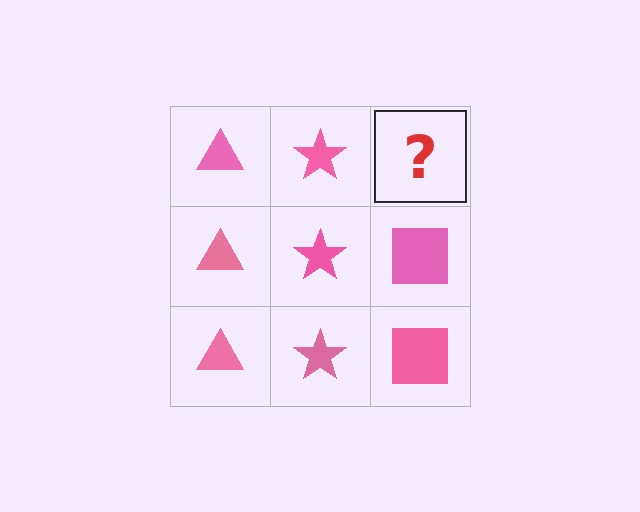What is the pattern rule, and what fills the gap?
The rule is that each column has a consistent shape. The gap should be filled with a pink square.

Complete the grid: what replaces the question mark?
The question mark should be replaced with a pink square.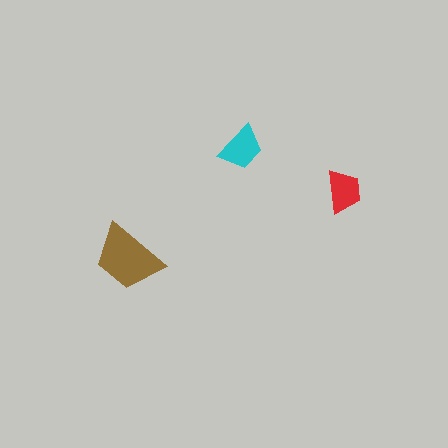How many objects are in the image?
There are 3 objects in the image.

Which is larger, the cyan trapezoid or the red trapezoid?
The cyan one.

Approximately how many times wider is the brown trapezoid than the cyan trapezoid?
About 1.5 times wider.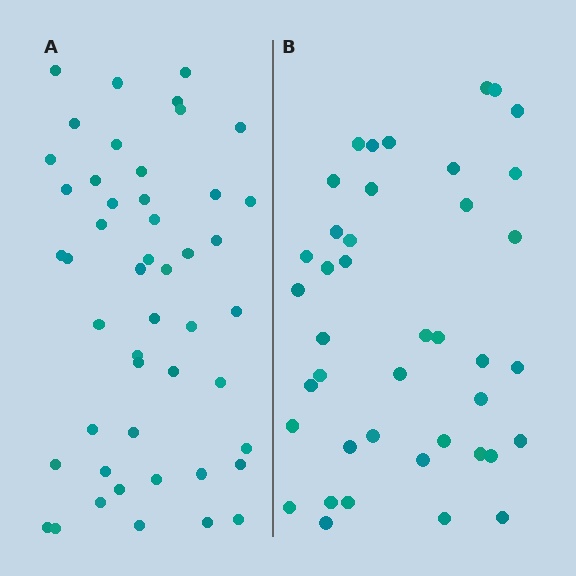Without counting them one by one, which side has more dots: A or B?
Region A (the left region) has more dots.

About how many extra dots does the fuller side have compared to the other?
Region A has roughly 8 or so more dots than region B.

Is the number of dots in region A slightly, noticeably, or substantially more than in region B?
Region A has only slightly more — the two regions are fairly close. The ratio is roughly 1.2 to 1.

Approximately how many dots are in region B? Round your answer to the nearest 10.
About 40 dots. (The exact count is 41, which rounds to 40.)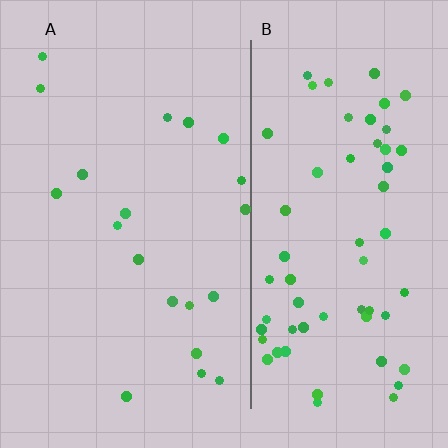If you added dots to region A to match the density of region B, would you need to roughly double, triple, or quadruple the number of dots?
Approximately triple.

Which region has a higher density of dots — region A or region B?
B (the right).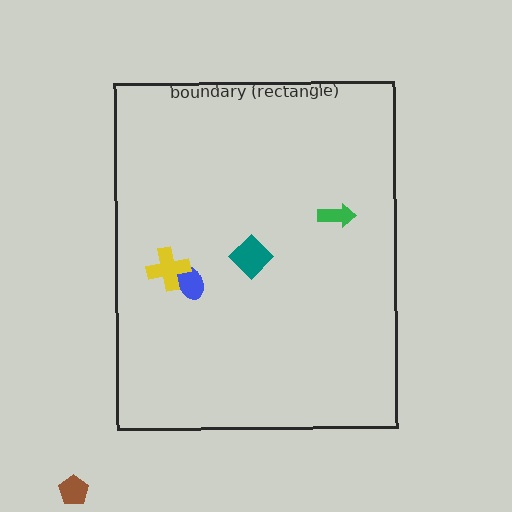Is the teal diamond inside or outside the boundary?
Inside.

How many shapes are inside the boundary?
4 inside, 1 outside.